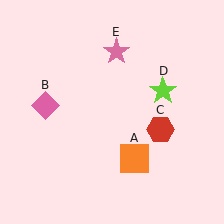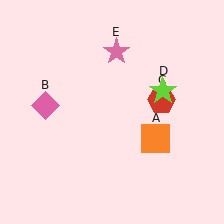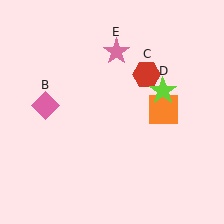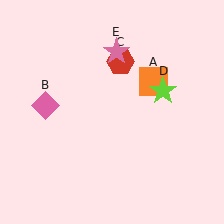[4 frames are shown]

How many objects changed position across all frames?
2 objects changed position: orange square (object A), red hexagon (object C).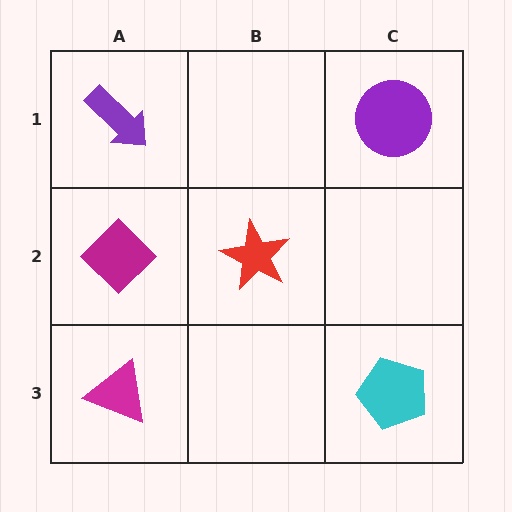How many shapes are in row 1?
2 shapes.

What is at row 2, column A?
A magenta diamond.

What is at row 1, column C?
A purple circle.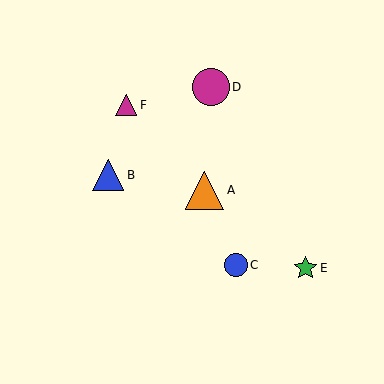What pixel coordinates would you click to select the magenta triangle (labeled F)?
Click at (126, 105) to select the magenta triangle F.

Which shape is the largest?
The orange triangle (labeled A) is the largest.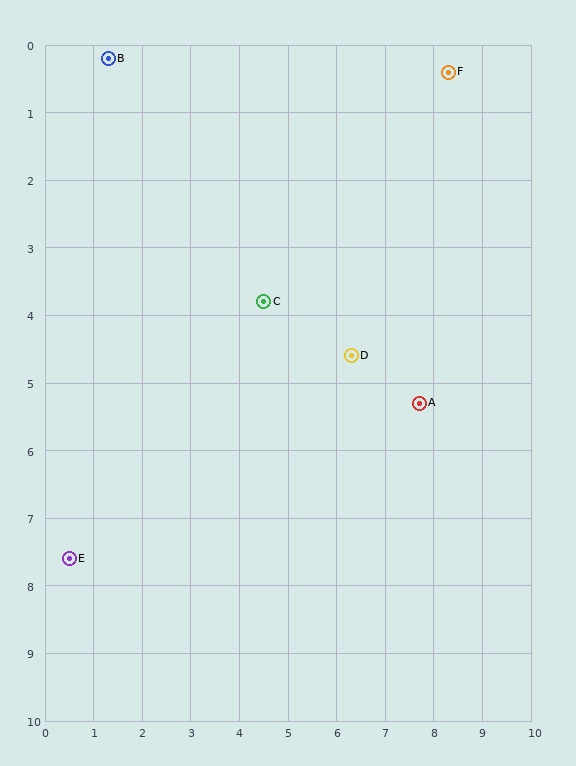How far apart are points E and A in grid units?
Points E and A are about 7.6 grid units apart.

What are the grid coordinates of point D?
Point D is at approximately (6.3, 4.6).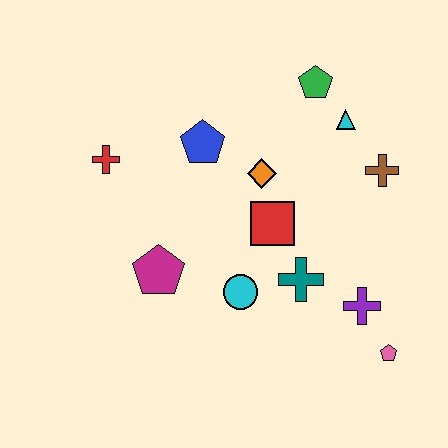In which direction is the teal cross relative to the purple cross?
The teal cross is to the left of the purple cross.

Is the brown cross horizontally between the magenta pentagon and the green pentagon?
No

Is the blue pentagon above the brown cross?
Yes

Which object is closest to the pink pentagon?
The purple cross is closest to the pink pentagon.